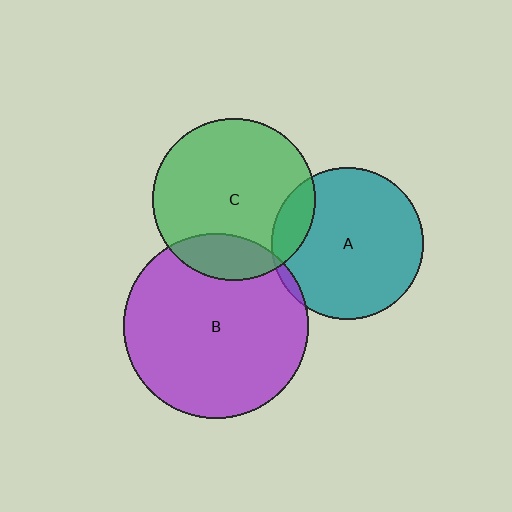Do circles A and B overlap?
Yes.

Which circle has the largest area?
Circle B (purple).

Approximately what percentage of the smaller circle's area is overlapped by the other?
Approximately 5%.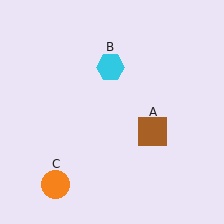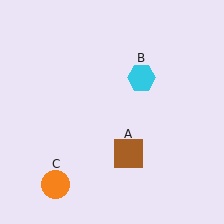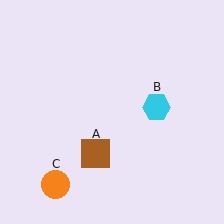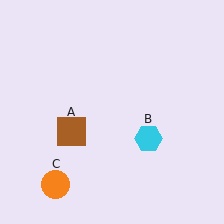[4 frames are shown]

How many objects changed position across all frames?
2 objects changed position: brown square (object A), cyan hexagon (object B).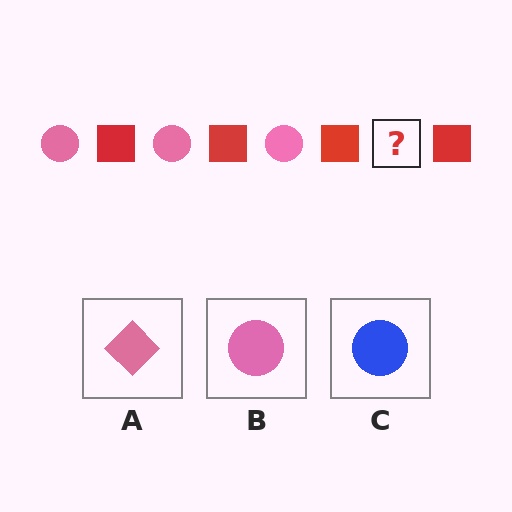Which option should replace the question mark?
Option B.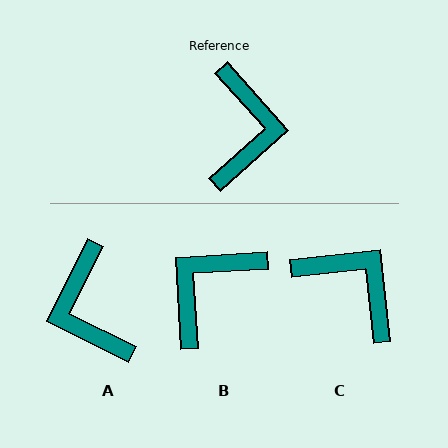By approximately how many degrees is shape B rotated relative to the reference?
Approximately 142 degrees counter-clockwise.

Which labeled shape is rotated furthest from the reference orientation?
A, about 158 degrees away.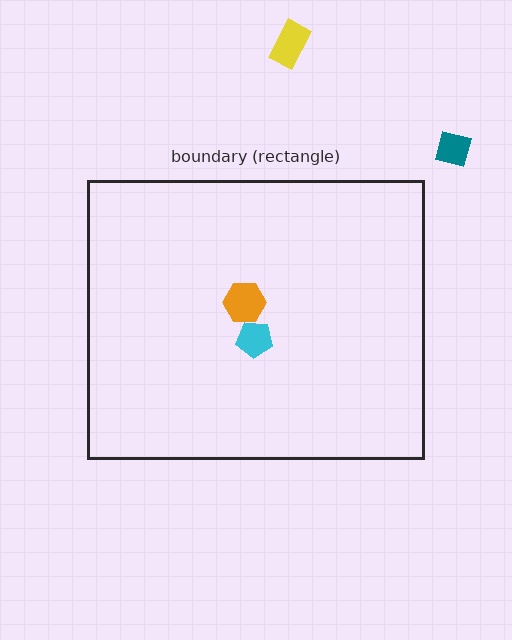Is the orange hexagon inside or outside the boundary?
Inside.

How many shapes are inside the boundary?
2 inside, 2 outside.